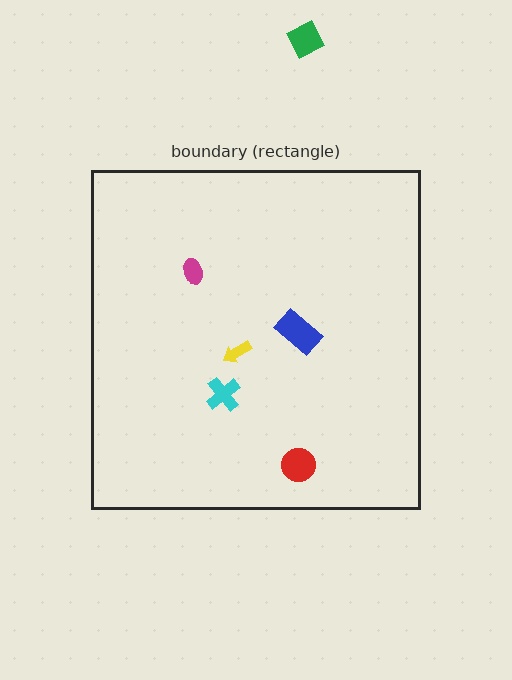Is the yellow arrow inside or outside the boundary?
Inside.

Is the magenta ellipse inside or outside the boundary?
Inside.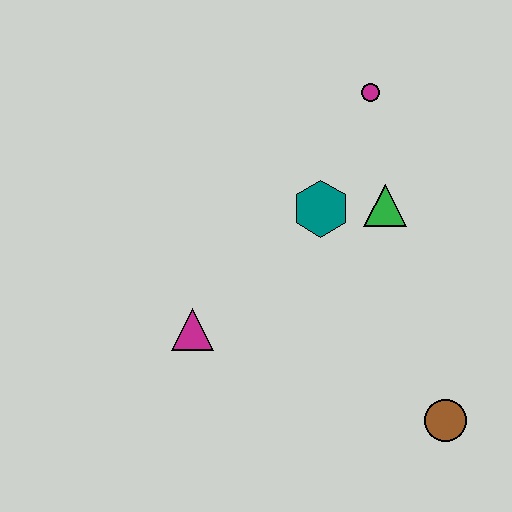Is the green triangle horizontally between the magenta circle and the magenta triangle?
No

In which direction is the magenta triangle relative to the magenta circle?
The magenta triangle is below the magenta circle.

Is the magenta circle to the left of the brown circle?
Yes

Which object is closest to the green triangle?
The teal hexagon is closest to the green triangle.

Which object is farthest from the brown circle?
The magenta circle is farthest from the brown circle.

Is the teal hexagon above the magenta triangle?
Yes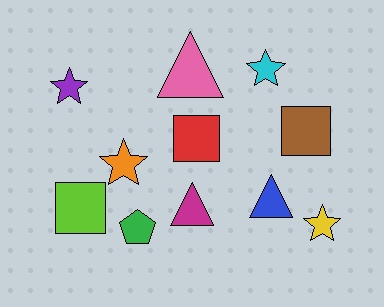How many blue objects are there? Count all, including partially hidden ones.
There is 1 blue object.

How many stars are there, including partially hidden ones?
There are 4 stars.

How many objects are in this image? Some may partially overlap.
There are 11 objects.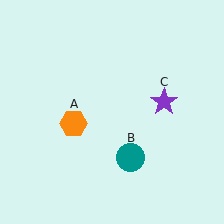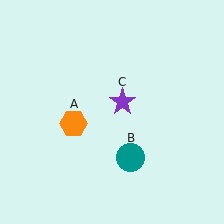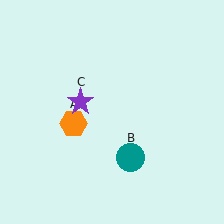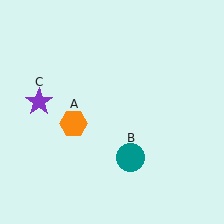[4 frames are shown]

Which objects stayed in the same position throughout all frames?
Orange hexagon (object A) and teal circle (object B) remained stationary.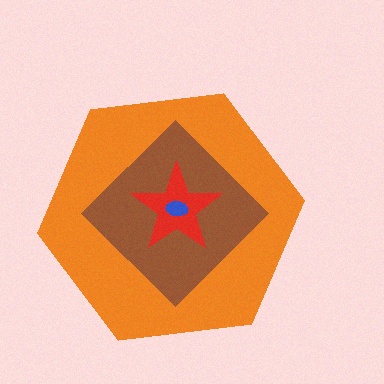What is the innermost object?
The blue ellipse.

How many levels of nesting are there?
4.